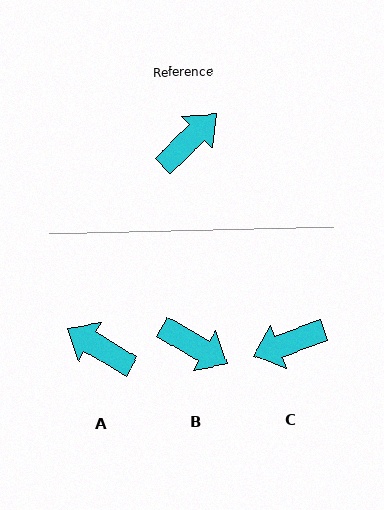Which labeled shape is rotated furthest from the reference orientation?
C, about 157 degrees away.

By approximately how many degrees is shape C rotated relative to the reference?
Approximately 157 degrees counter-clockwise.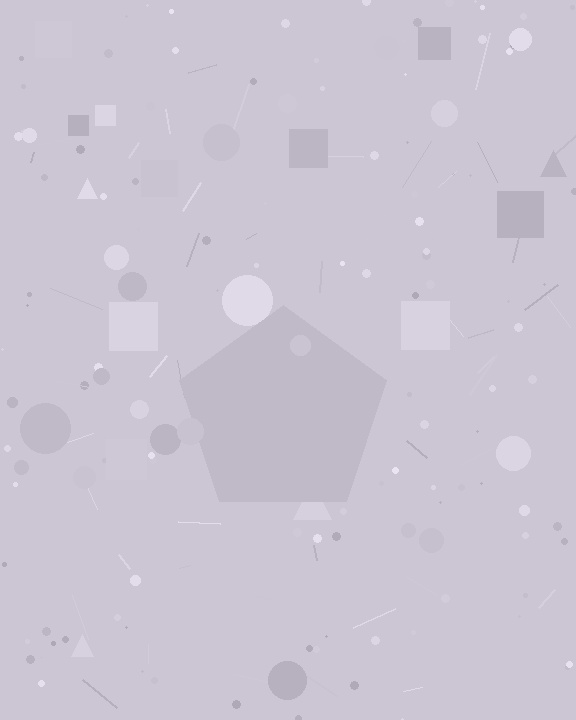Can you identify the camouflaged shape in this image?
The camouflaged shape is a pentagon.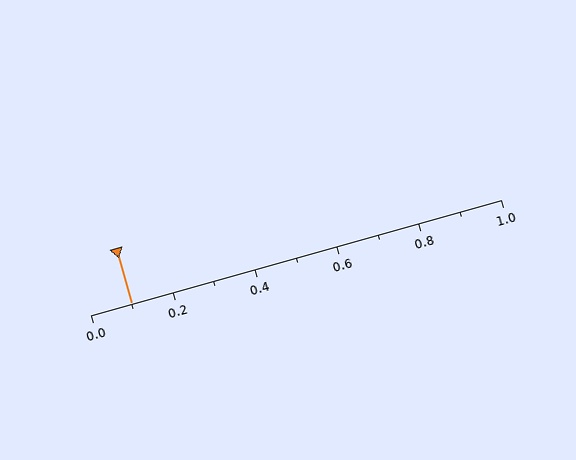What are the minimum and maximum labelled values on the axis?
The axis runs from 0.0 to 1.0.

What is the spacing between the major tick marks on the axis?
The major ticks are spaced 0.2 apart.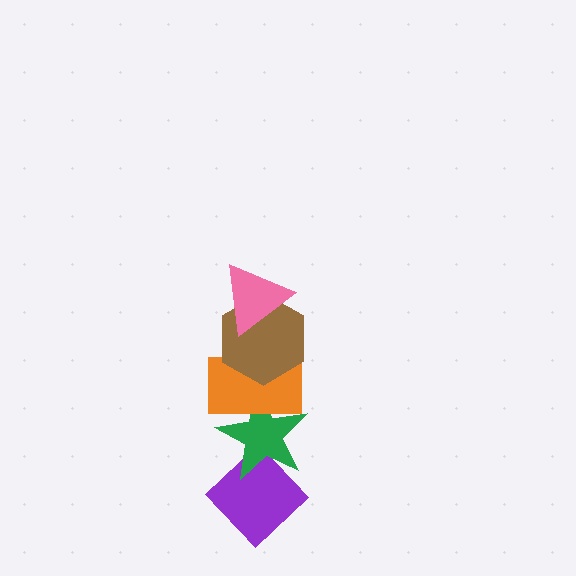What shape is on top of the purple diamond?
The green star is on top of the purple diamond.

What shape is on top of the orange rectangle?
The brown hexagon is on top of the orange rectangle.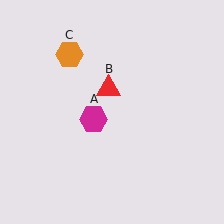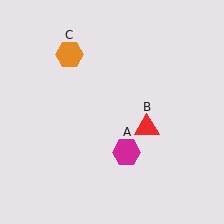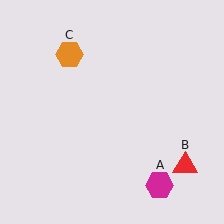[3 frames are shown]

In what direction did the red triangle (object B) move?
The red triangle (object B) moved down and to the right.